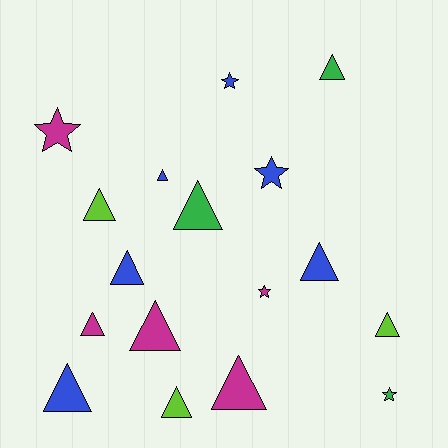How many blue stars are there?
There are 2 blue stars.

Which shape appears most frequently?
Triangle, with 12 objects.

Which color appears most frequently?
Blue, with 6 objects.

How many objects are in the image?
There are 17 objects.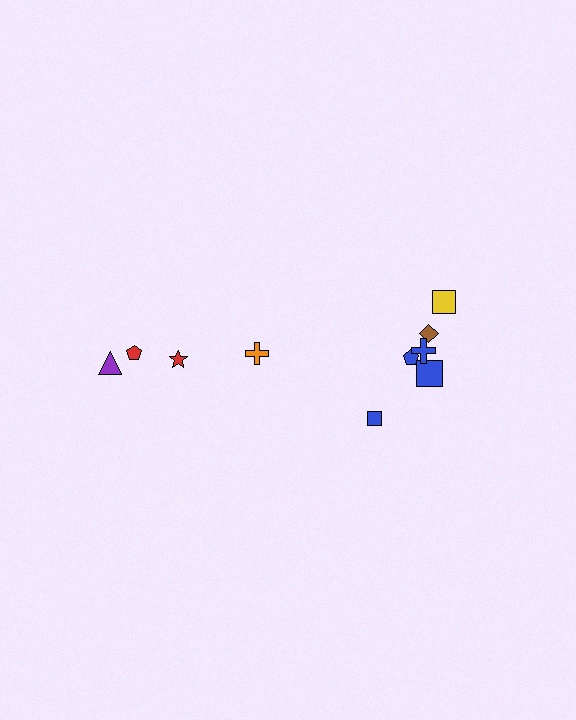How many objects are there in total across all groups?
There are 10 objects.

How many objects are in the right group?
There are 6 objects.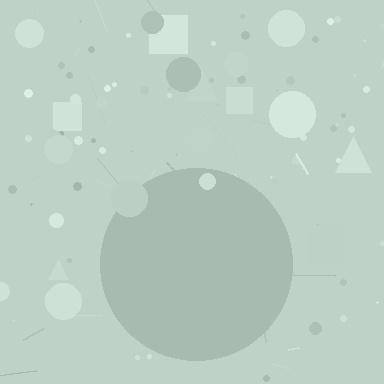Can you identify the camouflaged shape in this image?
The camouflaged shape is a circle.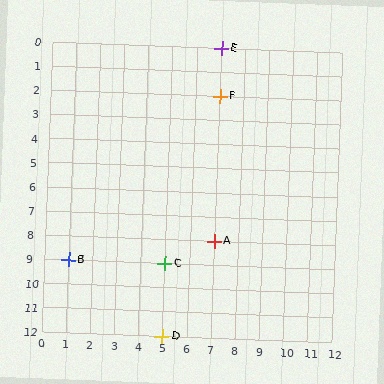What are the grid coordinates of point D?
Point D is at grid coordinates (5, 12).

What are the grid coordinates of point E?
Point E is at grid coordinates (7, 0).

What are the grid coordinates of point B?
Point B is at grid coordinates (1, 9).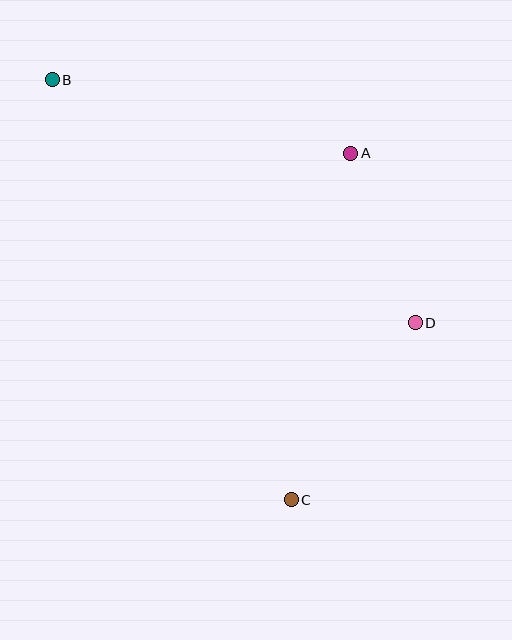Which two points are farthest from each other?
Points B and C are farthest from each other.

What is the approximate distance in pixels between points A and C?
The distance between A and C is approximately 351 pixels.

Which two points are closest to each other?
Points A and D are closest to each other.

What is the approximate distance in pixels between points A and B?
The distance between A and B is approximately 308 pixels.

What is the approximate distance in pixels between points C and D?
The distance between C and D is approximately 216 pixels.